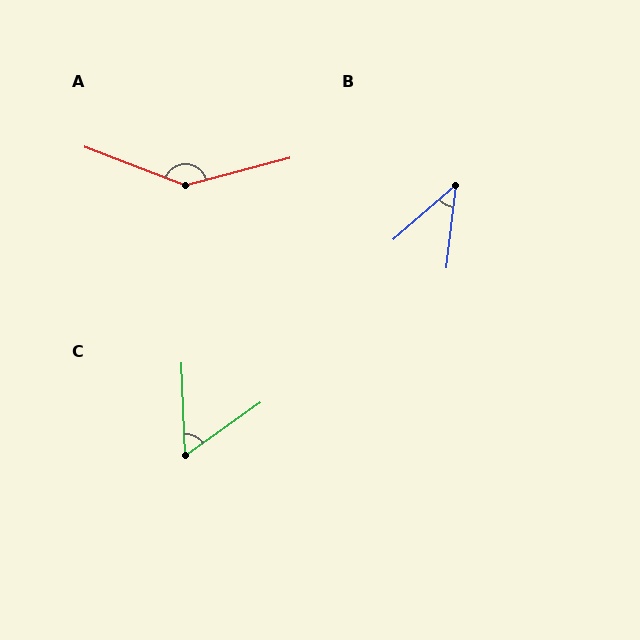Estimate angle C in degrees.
Approximately 57 degrees.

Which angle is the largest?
A, at approximately 144 degrees.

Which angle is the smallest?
B, at approximately 43 degrees.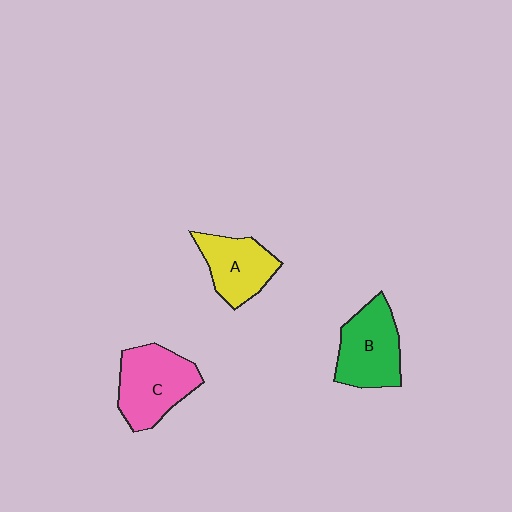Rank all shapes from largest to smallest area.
From largest to smallest: C (pink), B (green), A (yellow).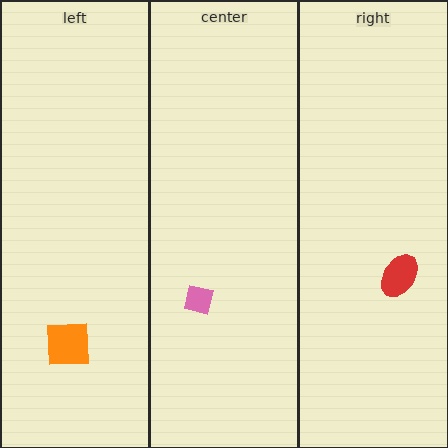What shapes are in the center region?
The pink square.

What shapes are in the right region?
The red ellipse.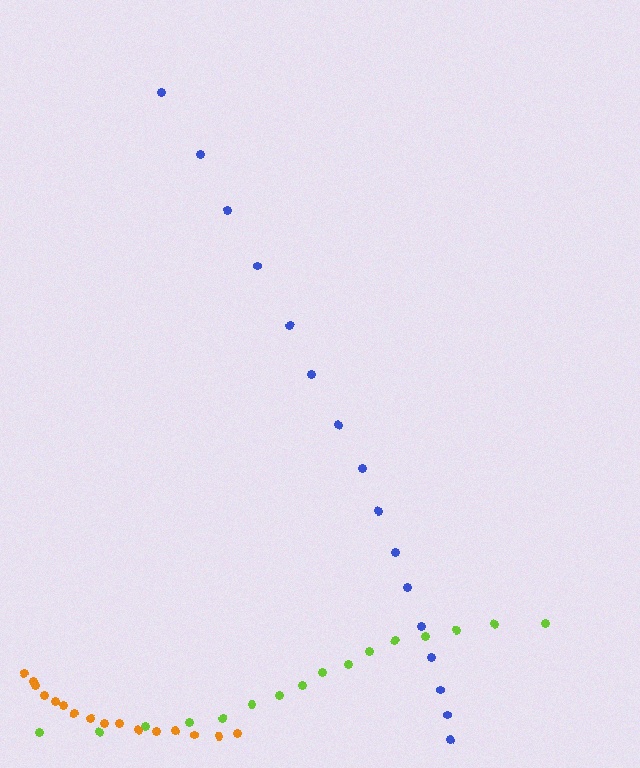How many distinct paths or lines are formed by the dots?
There are 3 distinct paths.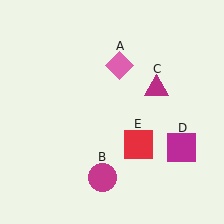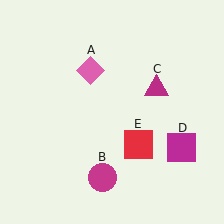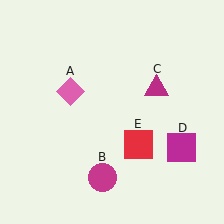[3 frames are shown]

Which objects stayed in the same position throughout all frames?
Magenta circle (object B) and magenta triangle (object C) and magenta square (object D) and red square (object E) remained stationary.